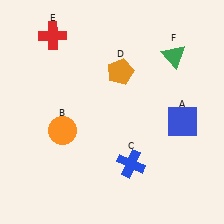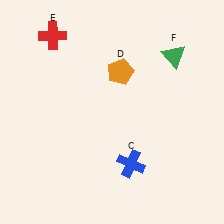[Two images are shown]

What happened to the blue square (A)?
The blue square (A) was removed in Image 2. It was in the bottom-right area of Image 1.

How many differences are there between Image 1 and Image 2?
There are 2 differences between the two images.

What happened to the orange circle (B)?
The orange circle (B) was removed in Image 2. It was in the bottom-left area of Image 1.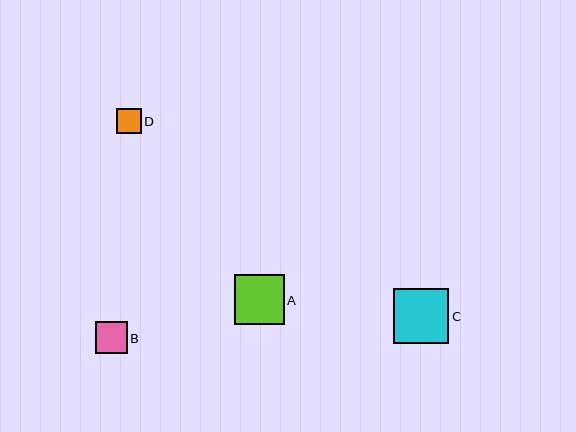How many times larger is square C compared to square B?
Square C is approximately 1.8 times the size of square B.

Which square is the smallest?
Square D is the smallest with a size of approximately 25 pixels.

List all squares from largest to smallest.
From largest to smallest: C, A, B, D.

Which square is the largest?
Square C is the largest with a size of approximately 55 pixels.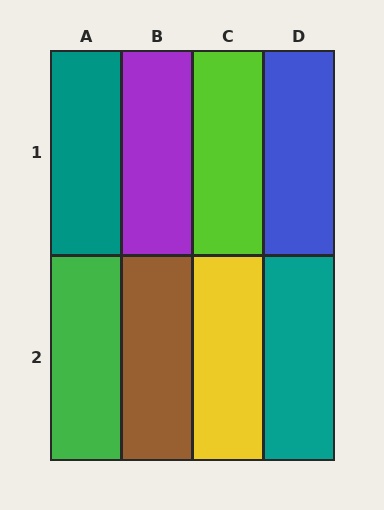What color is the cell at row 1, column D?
Blue.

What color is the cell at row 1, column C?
Lime.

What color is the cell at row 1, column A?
Teal.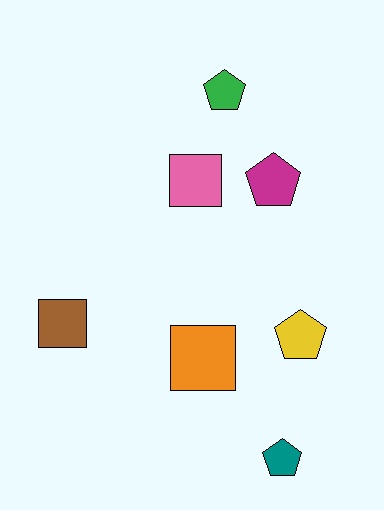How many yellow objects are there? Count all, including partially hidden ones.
There is 1 yellow object.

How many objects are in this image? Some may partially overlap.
There are 7 objects.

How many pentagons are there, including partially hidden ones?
There are 4 pentagons.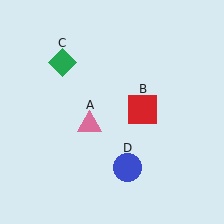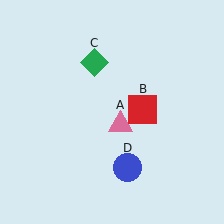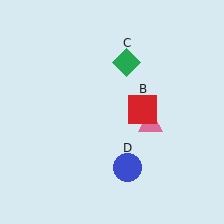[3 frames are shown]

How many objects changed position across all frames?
2 objects changed position: pink triangle (object A), green diamond (object C).